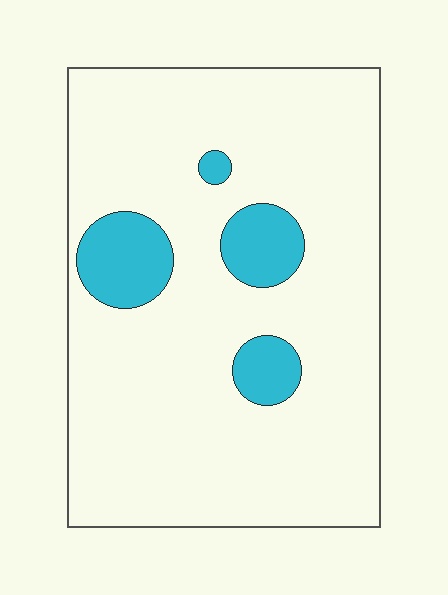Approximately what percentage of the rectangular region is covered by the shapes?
Approximately 10%.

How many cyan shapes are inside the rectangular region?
4.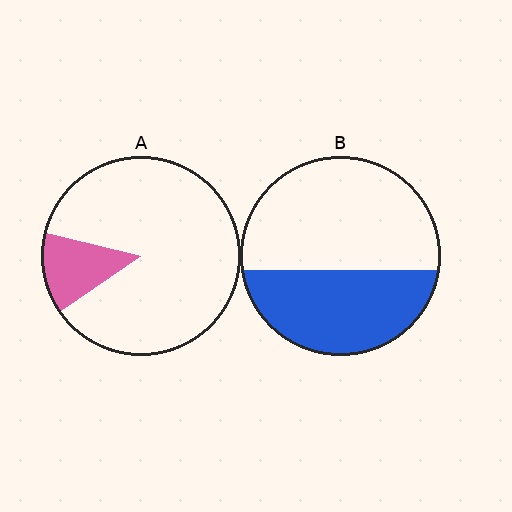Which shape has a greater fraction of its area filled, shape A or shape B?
Shape B.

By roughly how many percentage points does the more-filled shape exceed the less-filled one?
By roughly 30 percentage points (B over A).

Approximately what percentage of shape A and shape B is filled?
A is approximately 15% and B is approximately 40%.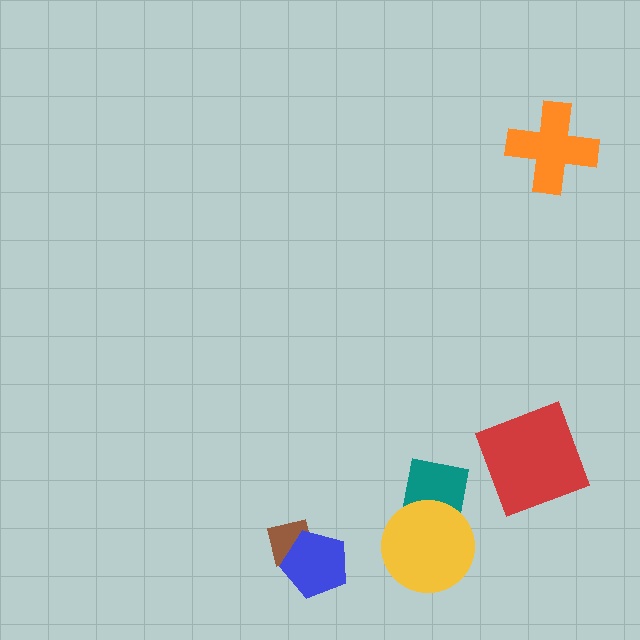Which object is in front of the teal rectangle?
The yellow circle is in front of the teal rectangle.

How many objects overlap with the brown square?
1 object overlaps with the brown square.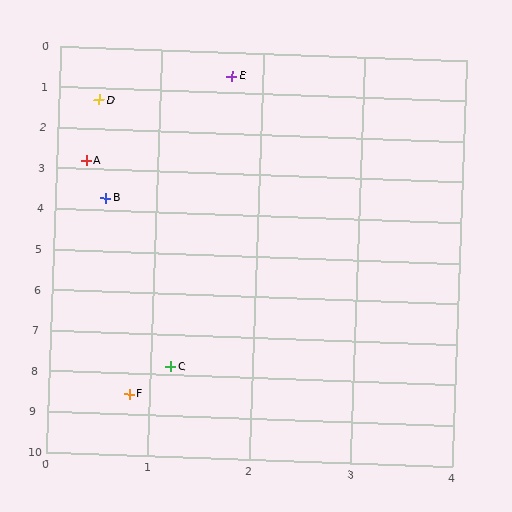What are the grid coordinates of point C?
Point C is at approximately (1.2, 7.8).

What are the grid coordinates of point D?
Point D is at approximately (0.4, 1.3).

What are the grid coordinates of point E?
Point E is at approximately (1.7, 0.6).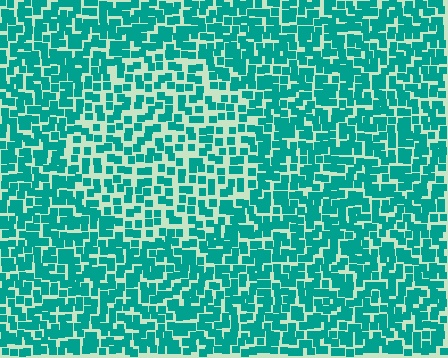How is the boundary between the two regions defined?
The boundary is defined by a change in element density (approximately 1.6x ratio). All elements are the same color, size, and shape.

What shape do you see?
I see a circle.